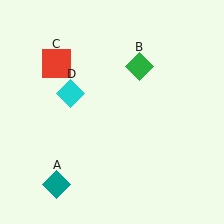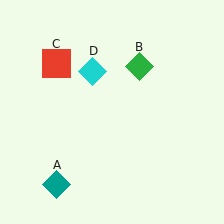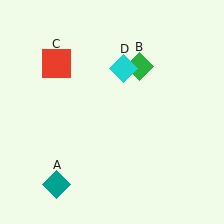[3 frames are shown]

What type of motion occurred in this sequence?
The cyan diamond (object D) rotated clockwise around the center of the scene.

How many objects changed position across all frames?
1 object changed position: cyan diamond (object D).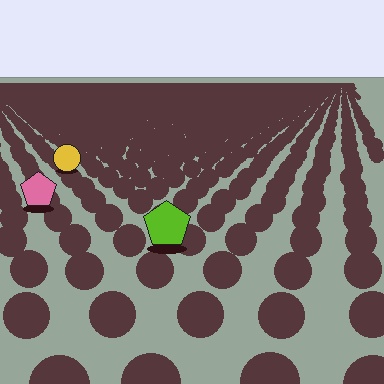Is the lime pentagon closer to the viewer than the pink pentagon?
Yes. The lime pentagon is closer — you can tell from the texture gradient: the ground texture is coarser near it.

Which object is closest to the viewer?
The lime pentagon is closest. The texture marks near it are larger and more spread out.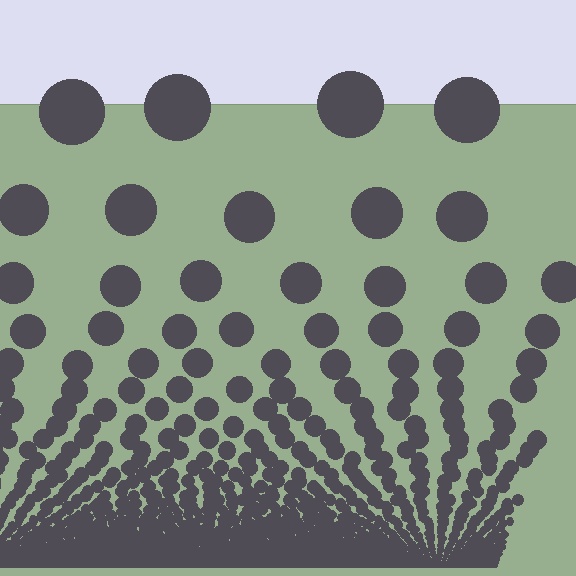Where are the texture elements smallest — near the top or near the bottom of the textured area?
Near the bottom.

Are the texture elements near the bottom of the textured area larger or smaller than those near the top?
Smaller. The gradient is inverted — elements near the bottom are smaller and denser.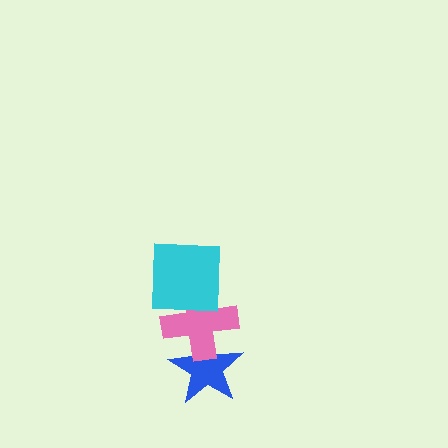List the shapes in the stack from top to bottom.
From top to bottom: the cyan square, the pink cross, the blue star.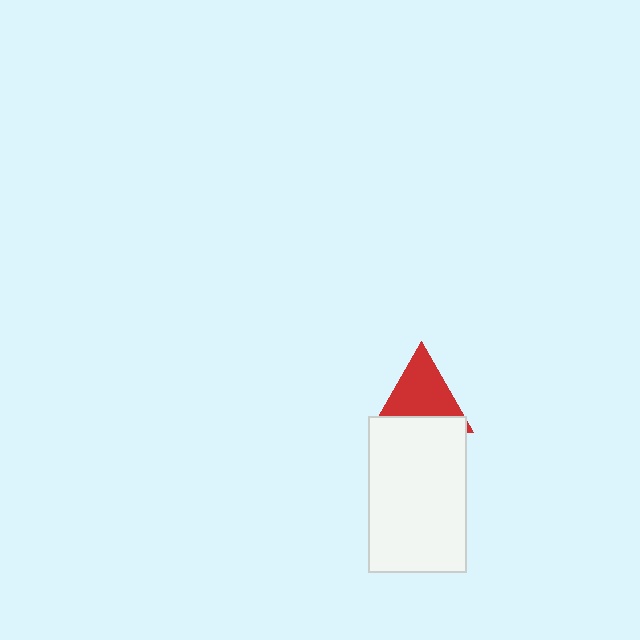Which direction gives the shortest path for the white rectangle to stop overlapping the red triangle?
Moving down gives the shortest separation.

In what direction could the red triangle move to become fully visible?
The red triangle could move up. That would shift it out from behind the white rectangle entirely.